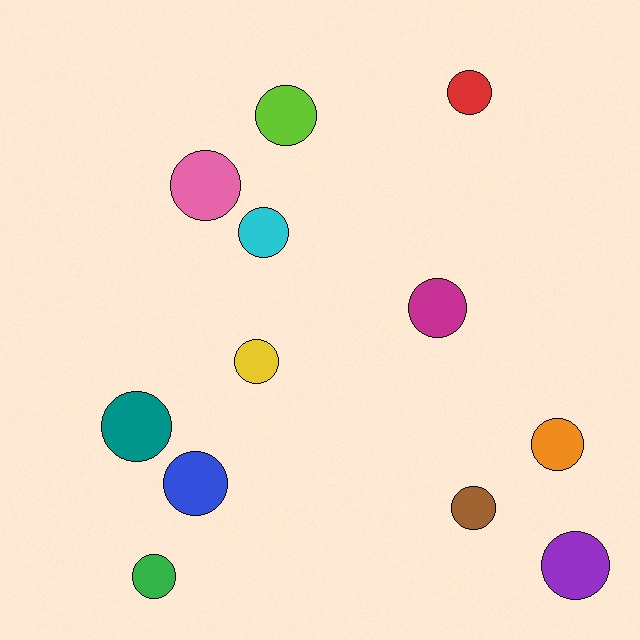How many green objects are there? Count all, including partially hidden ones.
There is 1 green object.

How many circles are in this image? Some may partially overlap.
There are 12 circles.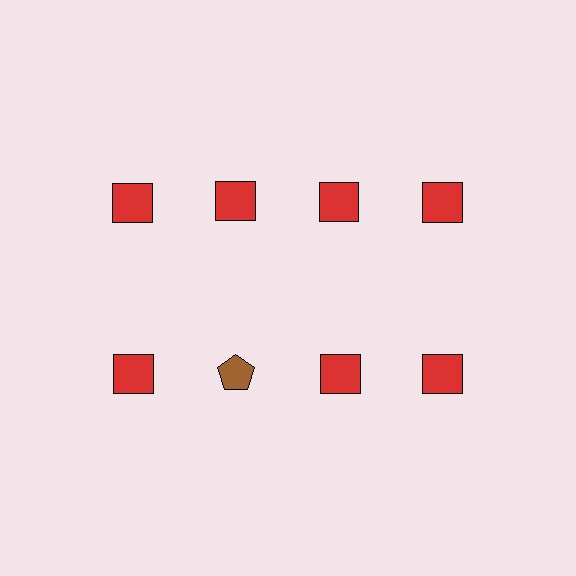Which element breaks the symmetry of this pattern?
The brown pentagon in the second row, second from left column breaks the symmetry. All other shapes are red squares.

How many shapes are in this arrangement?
There are 8 shapes arranged in a grid pattern.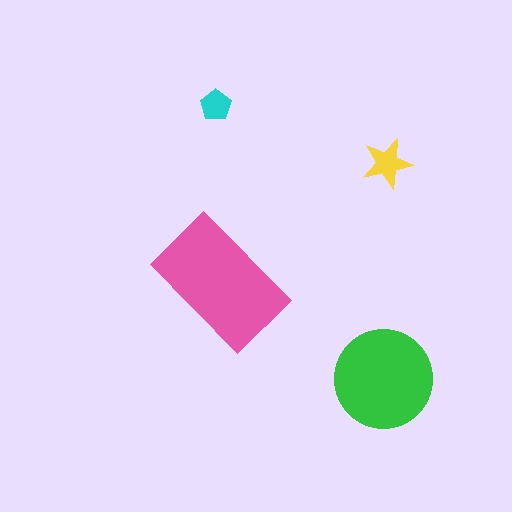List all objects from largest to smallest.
The pink rectangle, the green circle, the yellow star, the cyan pentagon.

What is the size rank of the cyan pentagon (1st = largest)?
4th.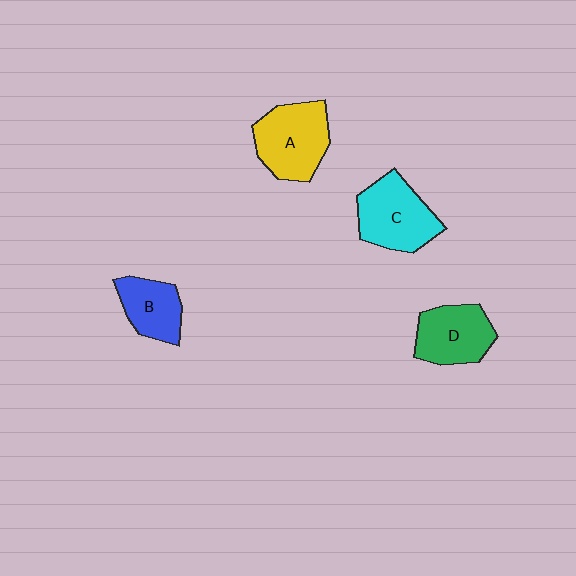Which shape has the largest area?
Shape A (yellow).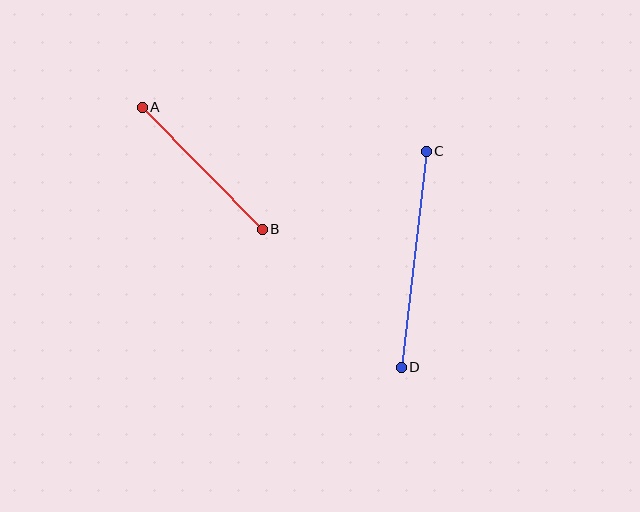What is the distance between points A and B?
The distance is approximately 171 pixels.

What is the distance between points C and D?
The distance is approximately 217 pixels.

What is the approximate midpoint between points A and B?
The midpoint is at approximately (202, 168) pixels.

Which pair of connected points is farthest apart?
Points C and D are farthest apart.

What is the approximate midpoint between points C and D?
The midpoint is at approximately (414, 259) pixels.